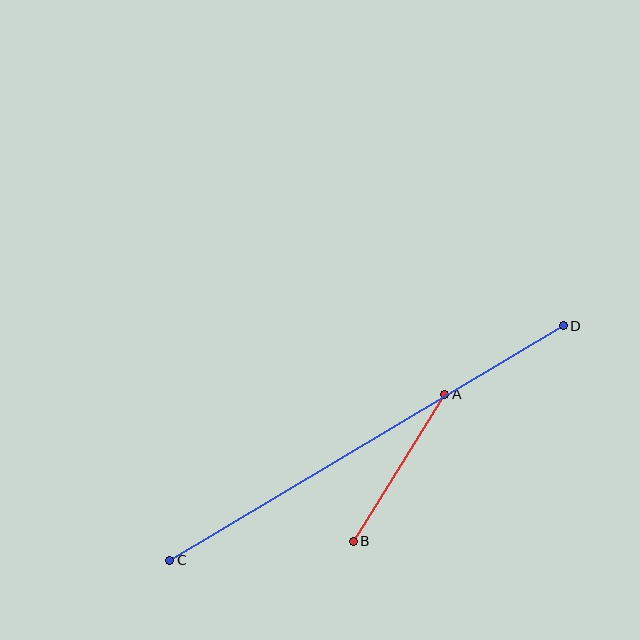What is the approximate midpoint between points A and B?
The midpoint is at approximately (399, 468) pixels.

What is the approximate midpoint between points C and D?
The midpoint is at approximately (367, 443) pixels.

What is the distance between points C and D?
The distance is approximately 458 pixels.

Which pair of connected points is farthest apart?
Points C and D are farthest apart.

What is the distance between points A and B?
The distance is approximately 173 pixels.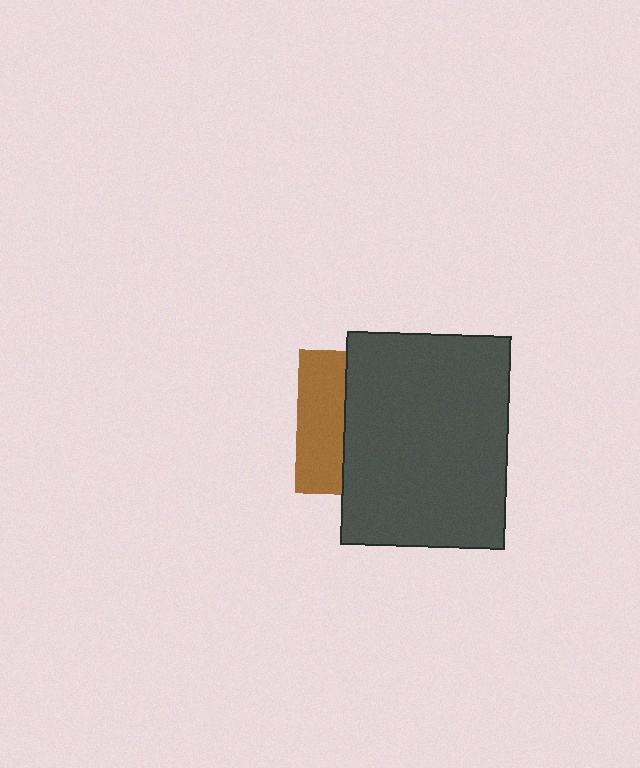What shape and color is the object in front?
The object in front is a dark gray rectangle.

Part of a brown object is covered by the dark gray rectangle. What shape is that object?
It is a square.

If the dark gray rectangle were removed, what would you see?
You would see the complete brown square.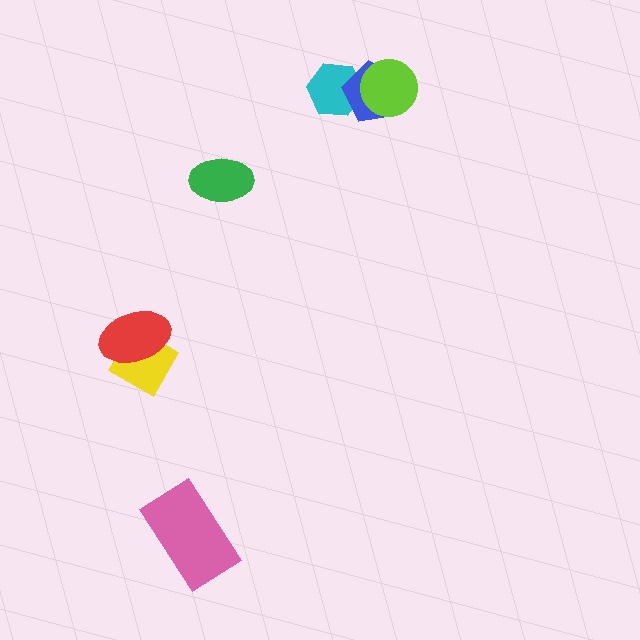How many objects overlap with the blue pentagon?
2 objects overlap with the blue pentagon.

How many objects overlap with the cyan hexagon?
1 object overlaps with the cyan hexagon.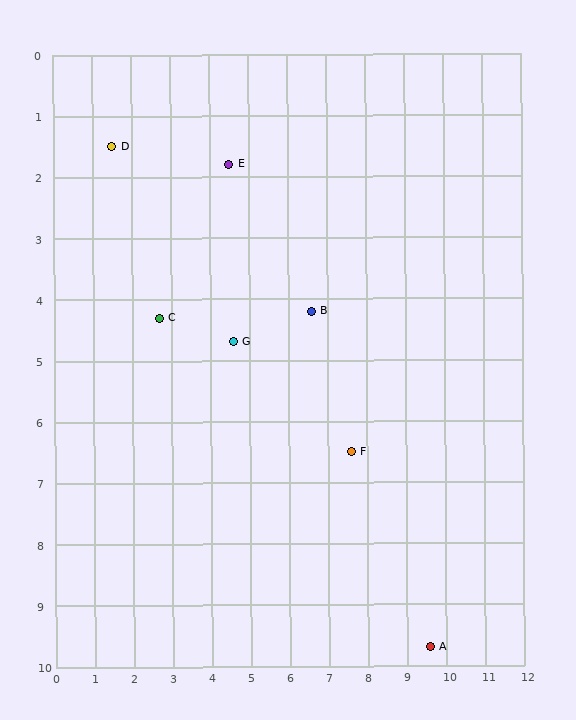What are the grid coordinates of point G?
Point G is at approximately (4.6, 4.7).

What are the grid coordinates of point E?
Point E is at approximately (4.5, 1.8).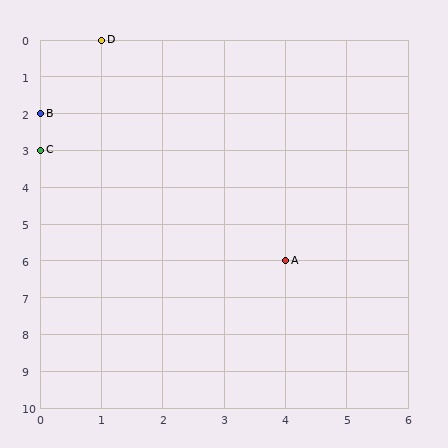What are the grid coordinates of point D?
Point D is at grid coordinates (1, 0).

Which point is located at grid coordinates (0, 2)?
Point B is at (0, 2).